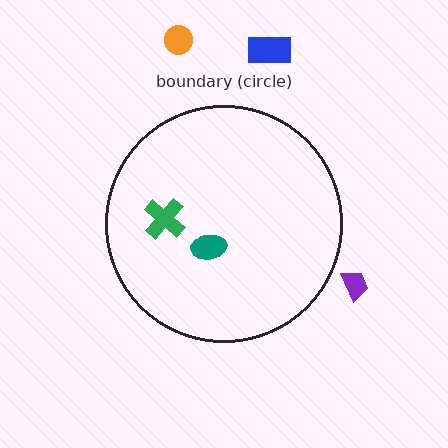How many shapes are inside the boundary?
2 inside, 3 outside.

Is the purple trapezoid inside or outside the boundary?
Outside.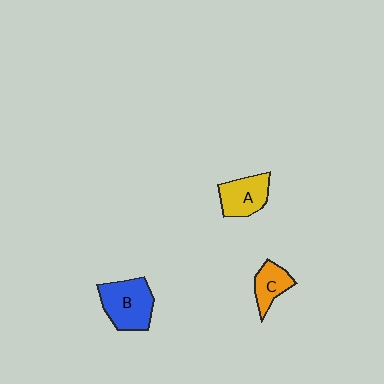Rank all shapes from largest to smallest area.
From largest to smallest: B (blue), A (yellow), C (orange).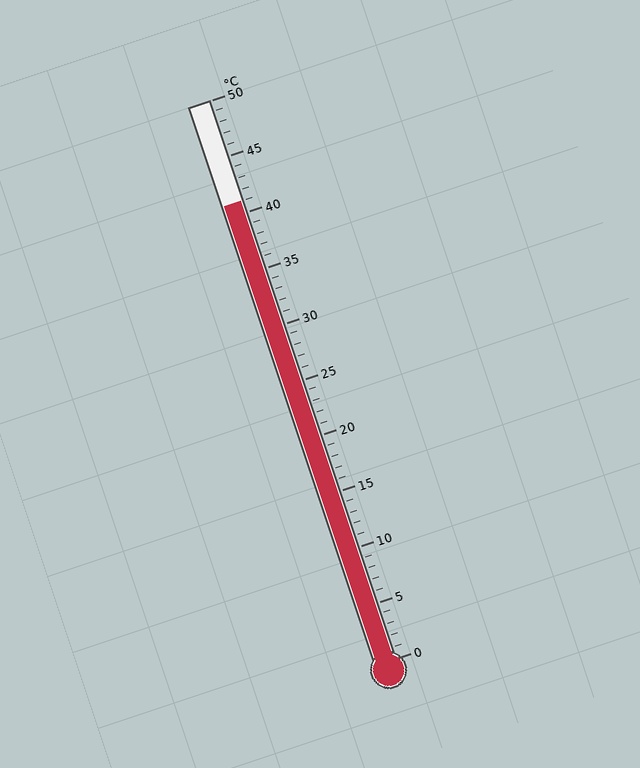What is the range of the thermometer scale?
The thermometer scale ranges from 0°C to 50°C.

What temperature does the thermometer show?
The thermometer shows approximately 41°C.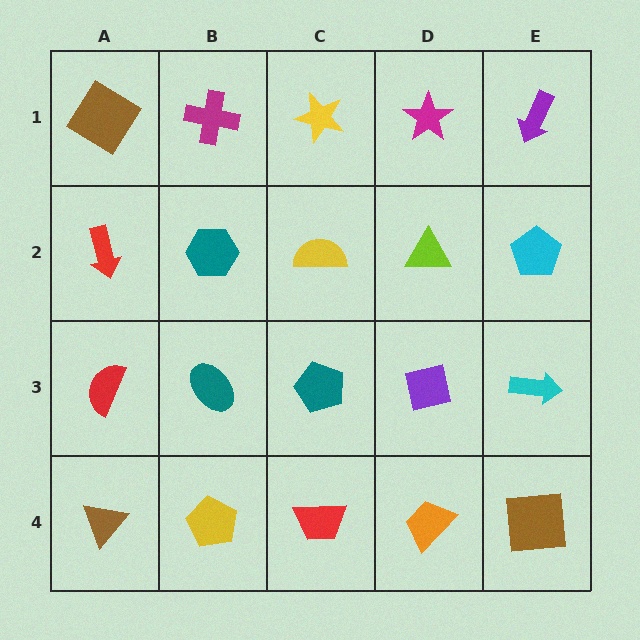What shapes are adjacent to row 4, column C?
A teal pentagon (row 3, column C), a yellow pentagon (row 4, column B), an orange trapezoid (row 4, column D).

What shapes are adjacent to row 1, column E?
A cyan pentagon (row 2, column E), a magenta star (row 1, column D).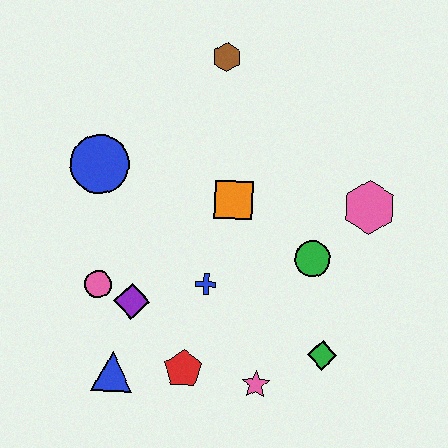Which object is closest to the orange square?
The blue cross is closest to the orange square.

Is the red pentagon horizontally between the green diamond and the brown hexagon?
No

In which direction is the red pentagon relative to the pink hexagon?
The red pentagon is to the left of the pink hexagon.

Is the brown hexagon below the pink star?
No